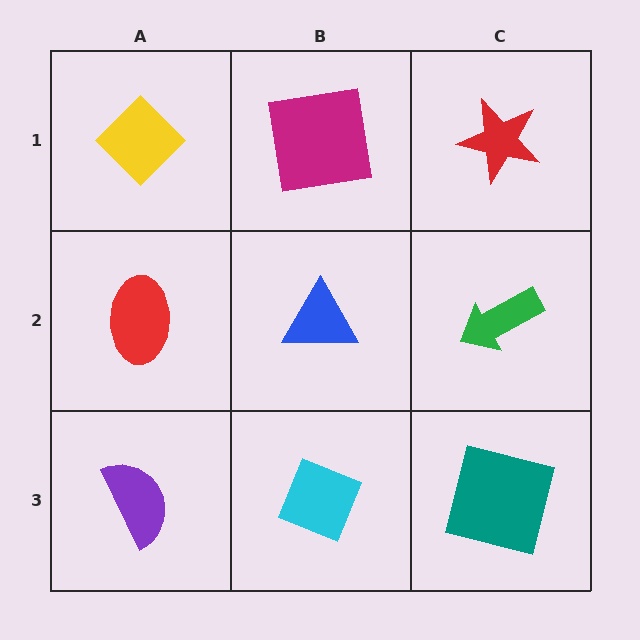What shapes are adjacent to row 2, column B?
A magenta square (row 1, column B), a cyan diamond (row 3, column B), a red ellipse (row 2, column A), a green arrow (row 2, column C).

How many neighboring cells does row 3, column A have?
2.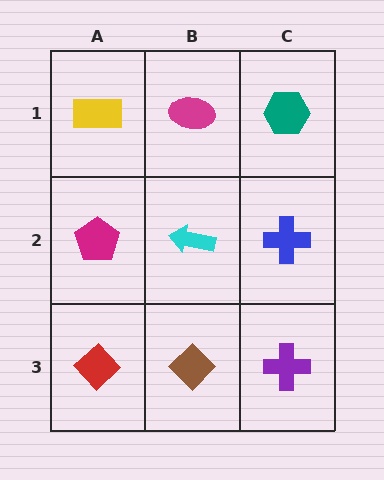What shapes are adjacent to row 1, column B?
A cyan arrow (row 2, column B), a yellow rectangle (row 1, column A), a teal hexagon (row 1, column C).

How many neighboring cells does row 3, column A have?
2.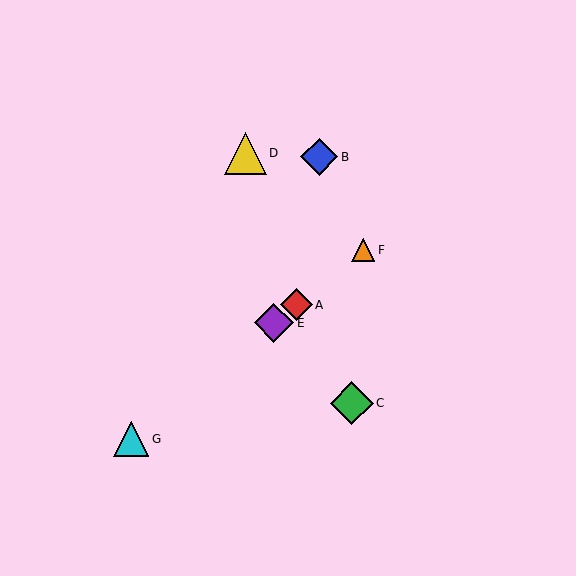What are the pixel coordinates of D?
Object D is at (245, 153).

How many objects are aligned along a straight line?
4 objects (A, E, F, G) are aligned along a straight line.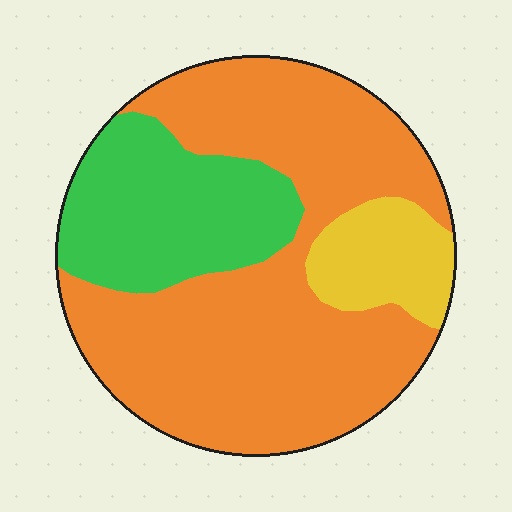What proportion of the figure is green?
Green takes up less than a quarter of the figure.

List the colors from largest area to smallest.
From largest to smallest: orange, green, yellow.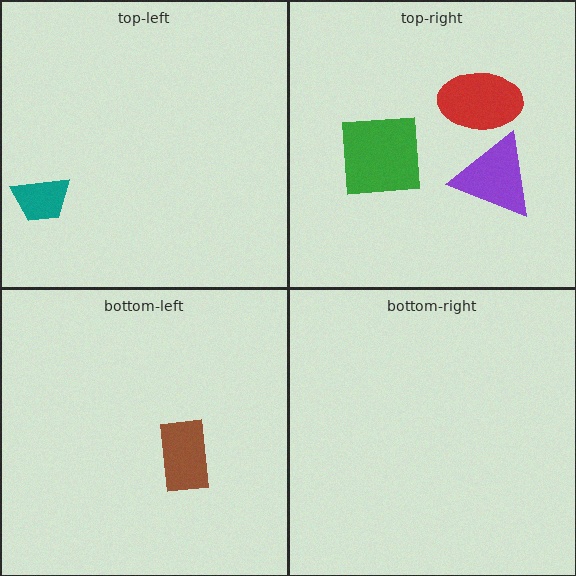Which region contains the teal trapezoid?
The top-left region.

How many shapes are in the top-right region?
3.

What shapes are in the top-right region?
The green square, the red ellipse, the purple triangle.